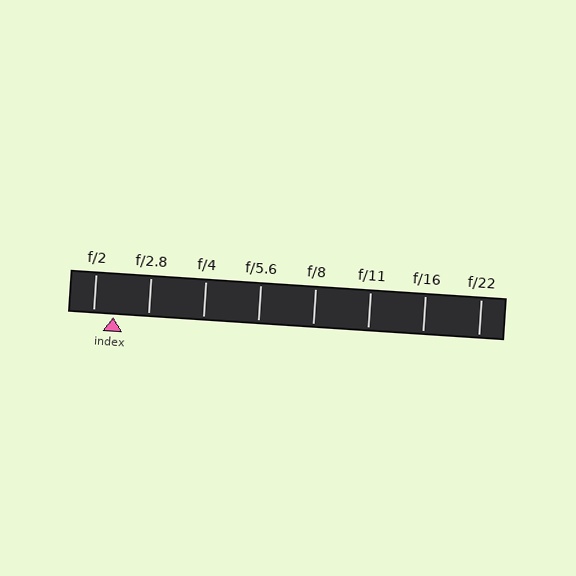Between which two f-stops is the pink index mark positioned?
The index mark is between f/2 and f/2.8.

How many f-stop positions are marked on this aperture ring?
There are 8 f-stop positions marked.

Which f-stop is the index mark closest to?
The index mark is closest to f/2.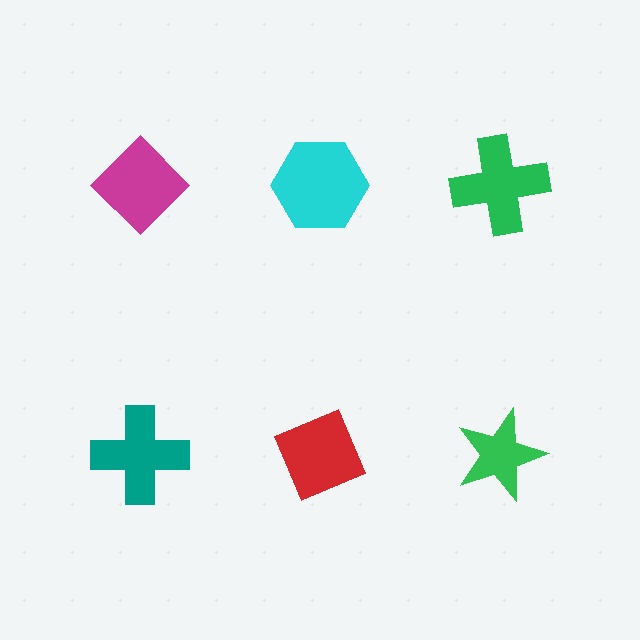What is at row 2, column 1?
A teal cross.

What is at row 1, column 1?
A magenta diamond.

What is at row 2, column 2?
A red diamond.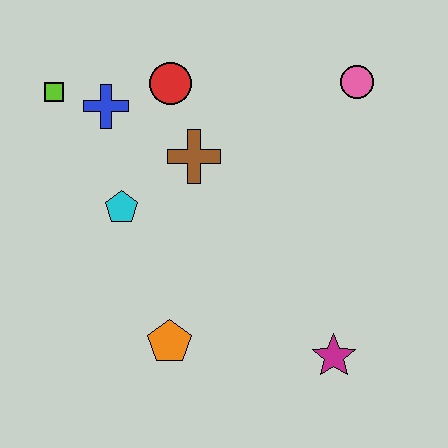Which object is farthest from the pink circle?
The orange pentagon is farthest from the pink circle.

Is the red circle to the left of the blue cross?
No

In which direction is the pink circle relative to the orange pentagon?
The pink circle is above the orange pentagon.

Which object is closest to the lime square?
The blue cross is closest to the lime square.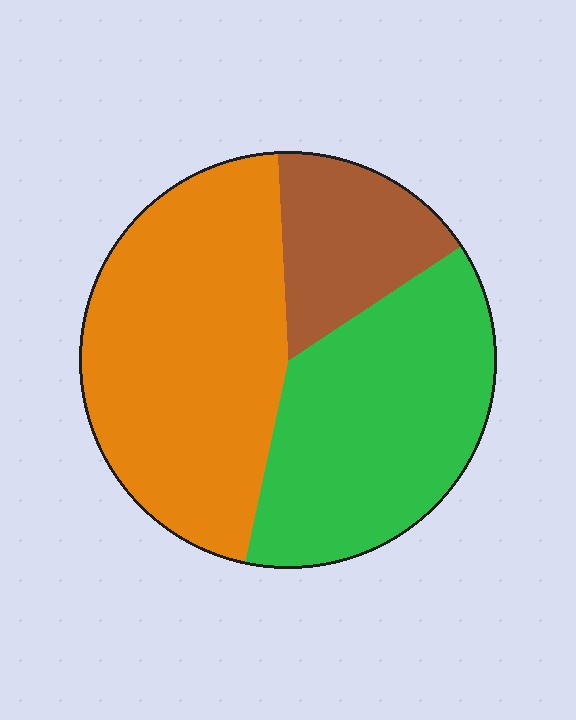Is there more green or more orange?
Orange.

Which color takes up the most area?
Orange, at roughly 45%.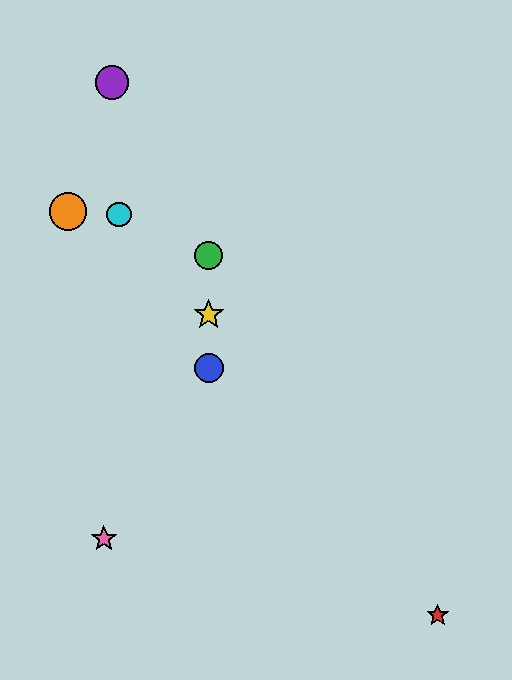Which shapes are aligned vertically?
The blue circle, the green circle, the yellow star are aligned vertically.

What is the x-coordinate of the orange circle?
The orange circle is at x≈68.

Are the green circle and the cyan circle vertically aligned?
No, the green circle is at x≈209 and the cyan circle is at x≈119.